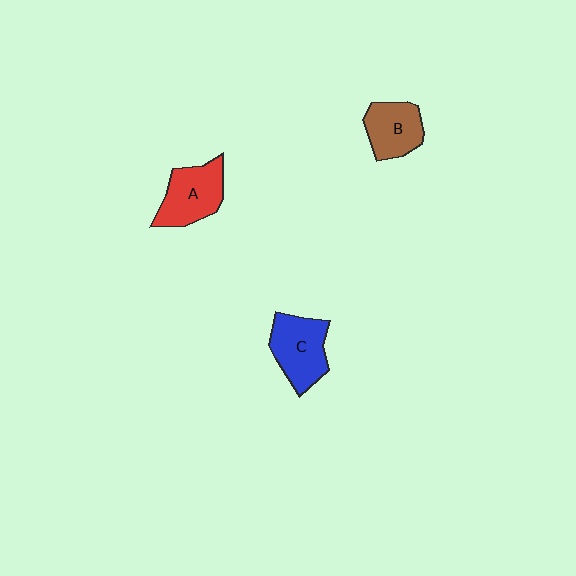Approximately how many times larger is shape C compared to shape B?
Approximately 1.2 times.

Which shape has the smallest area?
Shape B (brown).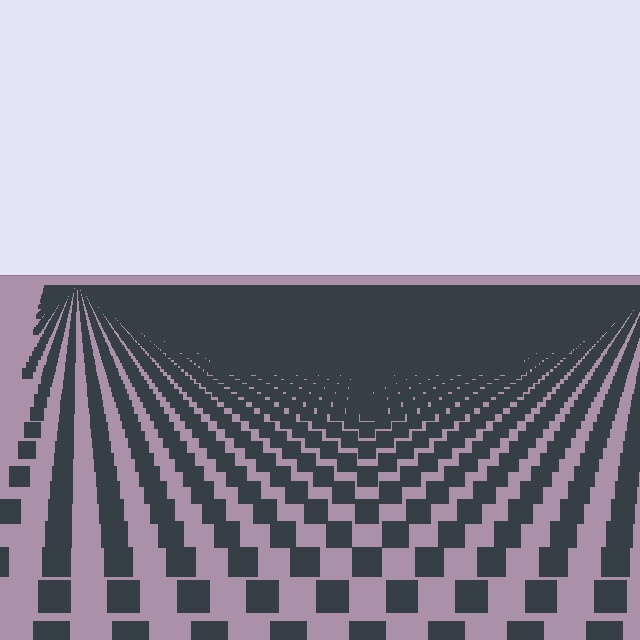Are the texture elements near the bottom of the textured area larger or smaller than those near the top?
Larger. Near the bottom, elements are closer to the viewer and appear at a bigger on-screen size.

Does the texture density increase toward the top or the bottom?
Density increases toward the top.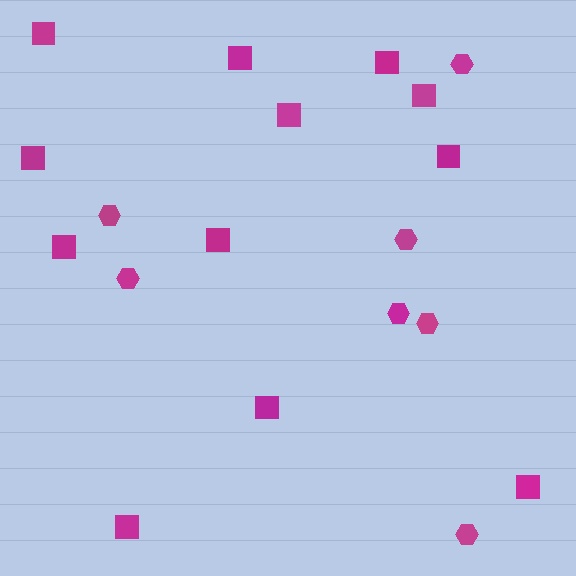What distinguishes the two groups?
There are 2 groups: one group of hexagons (7) and one group of squares (12).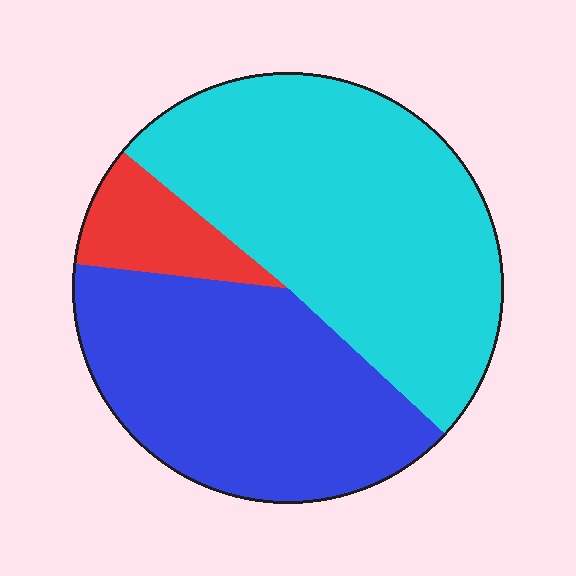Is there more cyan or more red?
Cyan.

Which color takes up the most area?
Cyan, at roughly 50%.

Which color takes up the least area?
Red, at roughly 10%.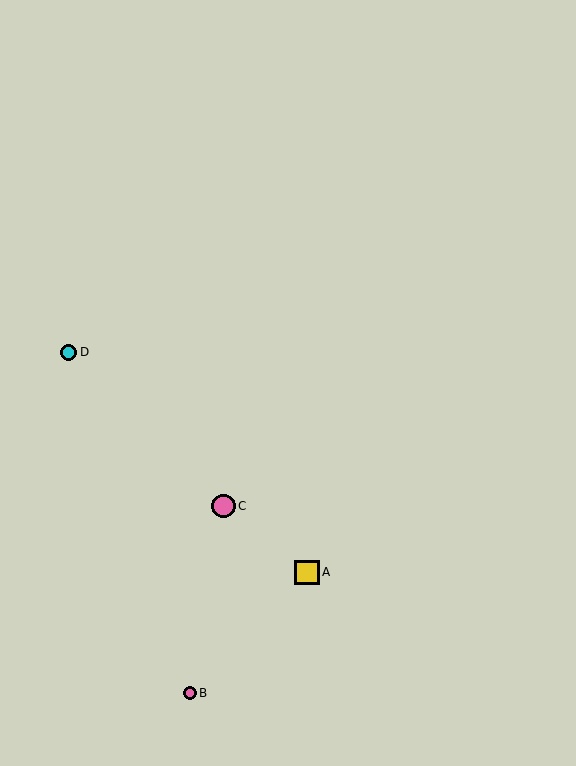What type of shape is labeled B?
Shape B is a pink circle.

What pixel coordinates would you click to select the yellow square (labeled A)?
Click at (307, 572) to select the yellow square A.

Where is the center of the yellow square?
The center of the yellow square is at (307, 572).